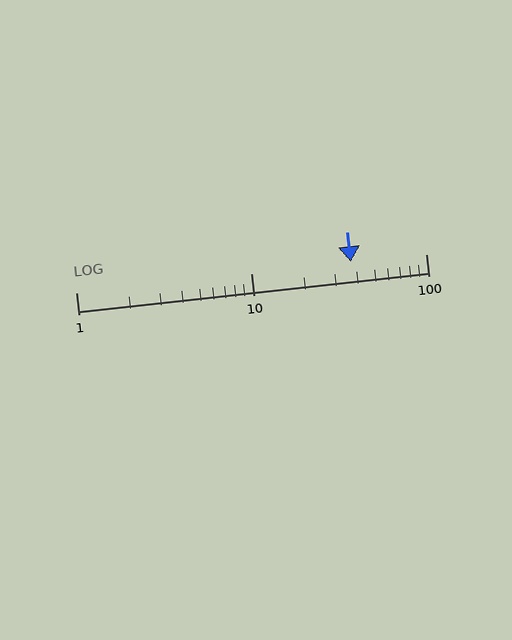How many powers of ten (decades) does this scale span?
The scale spans 2 decades, from 1 to 100.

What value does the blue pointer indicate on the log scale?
The pointer indicates approximately 37.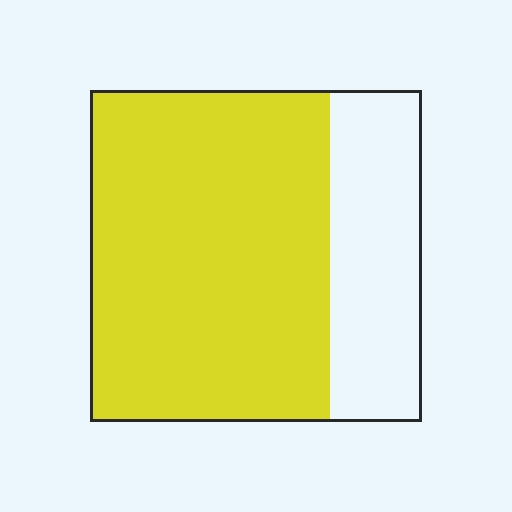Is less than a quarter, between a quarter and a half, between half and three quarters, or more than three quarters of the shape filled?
Between half and three quarters.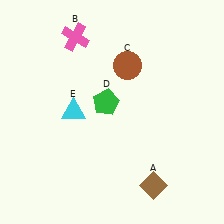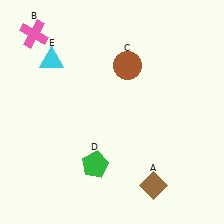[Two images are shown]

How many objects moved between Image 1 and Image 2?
3 objects moved between the two images.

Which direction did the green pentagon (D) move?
The green pentagon (D) moved down.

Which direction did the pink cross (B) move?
The pink cross (B) moved left.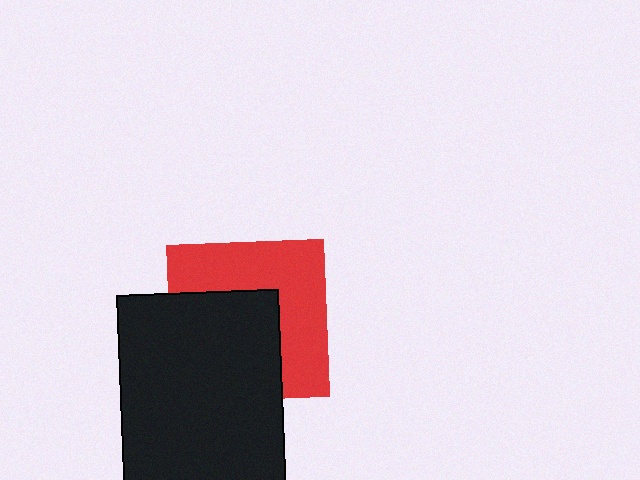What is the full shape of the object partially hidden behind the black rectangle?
The partially hidden object is a red square.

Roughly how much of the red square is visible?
About half of it is visible (roughly 51%).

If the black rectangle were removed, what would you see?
You would see the complete red square.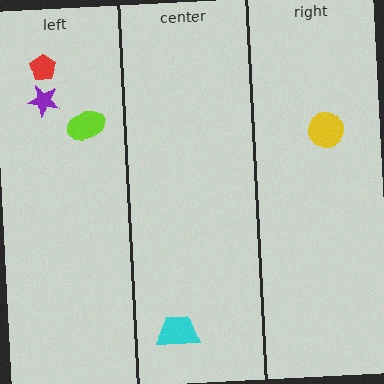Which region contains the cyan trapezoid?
The center region.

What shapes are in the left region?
The purple star, the lime ellipse, the red pentagon.